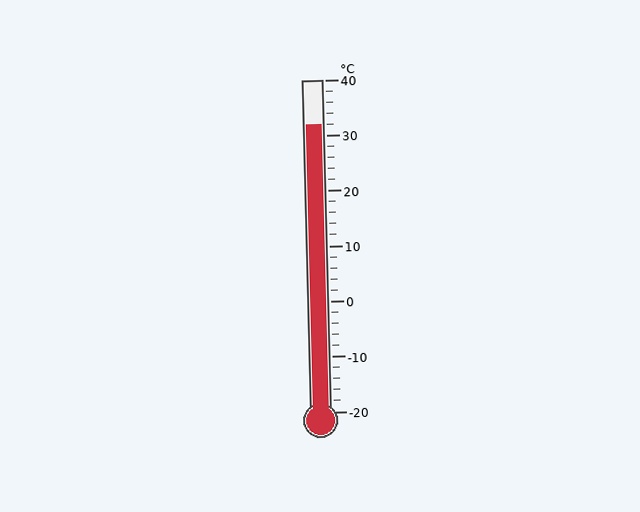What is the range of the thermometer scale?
The thermometer scale ranges from -20°C to 40°C.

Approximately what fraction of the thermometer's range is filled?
The thermometer is filled to approximately 85% of its range.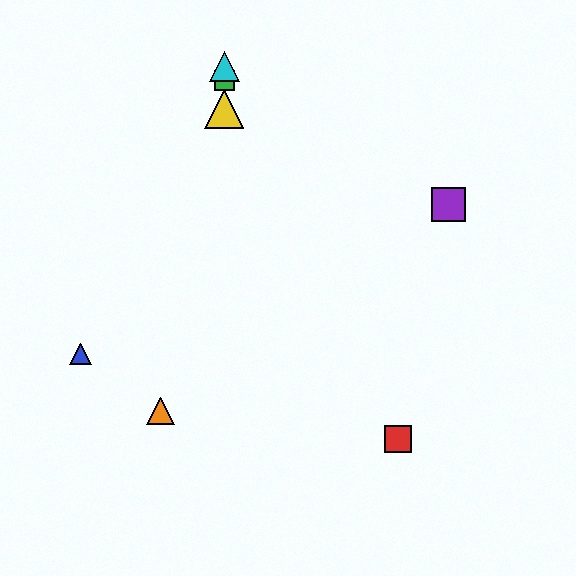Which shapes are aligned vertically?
The green square, the yellow triangle, the cyan triangle are aligned vertically.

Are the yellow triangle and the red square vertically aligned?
No, the yellow triangle is at x≈224 and the red square is at x≈398.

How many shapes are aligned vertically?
3 shapes (the green square, the yellow triangle, the cyan triangle) are aligned vertically.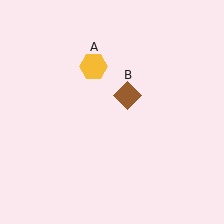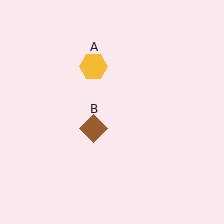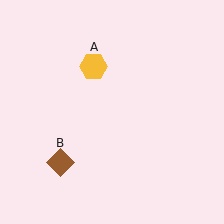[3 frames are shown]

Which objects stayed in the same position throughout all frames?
Yellow hexagon (object A) remained stationary.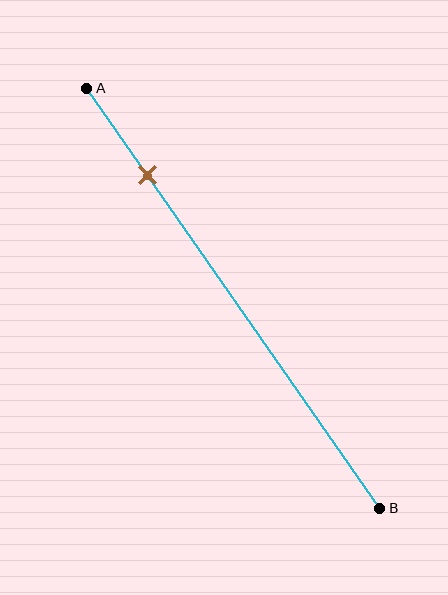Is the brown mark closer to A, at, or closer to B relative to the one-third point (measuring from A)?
The brown mark is closer to point A than the one-third point of segment AB.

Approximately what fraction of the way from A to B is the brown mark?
The brown mark is approximately 20% of the way from A to B.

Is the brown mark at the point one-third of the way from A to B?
No, the mark is at about 20% from A, not at the 33% one-third point.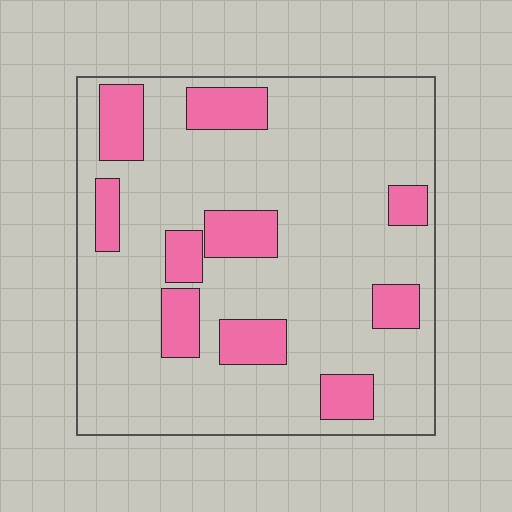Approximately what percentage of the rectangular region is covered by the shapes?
Approximately 20%.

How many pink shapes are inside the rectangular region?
10.